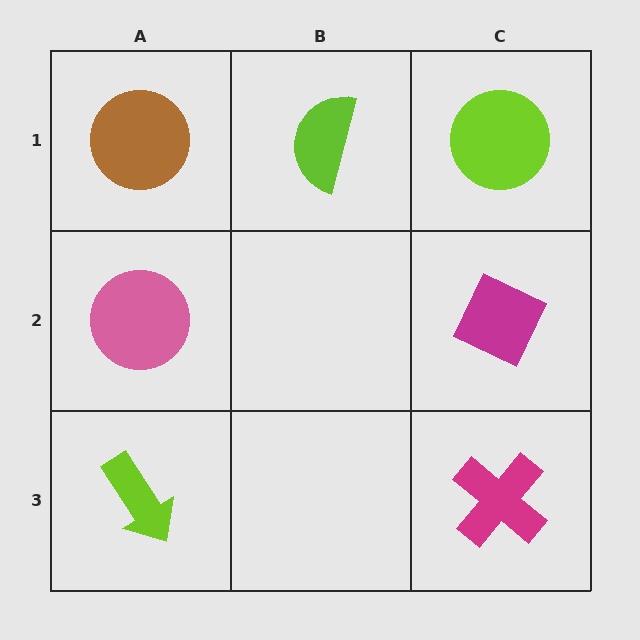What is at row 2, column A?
A pink circle.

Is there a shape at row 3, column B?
No, that cell is empty.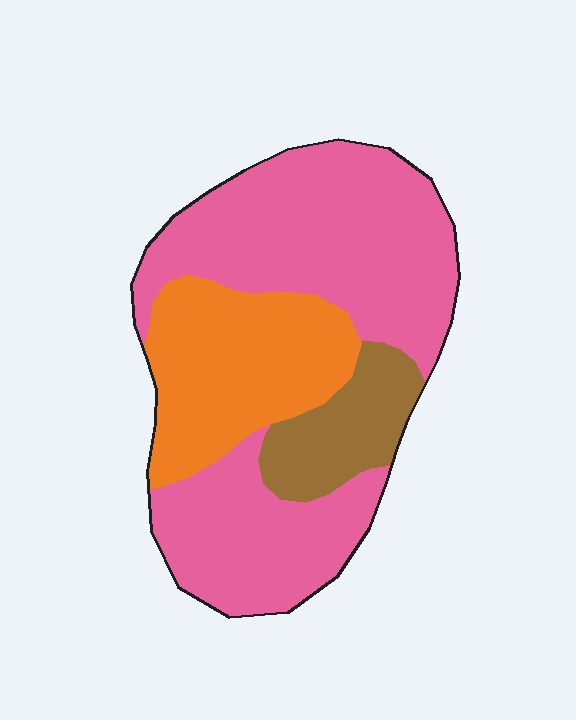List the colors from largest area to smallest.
From largest to smallest: pink, orange, brown.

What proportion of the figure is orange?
Orange takes up between a sixth and a third of the figure.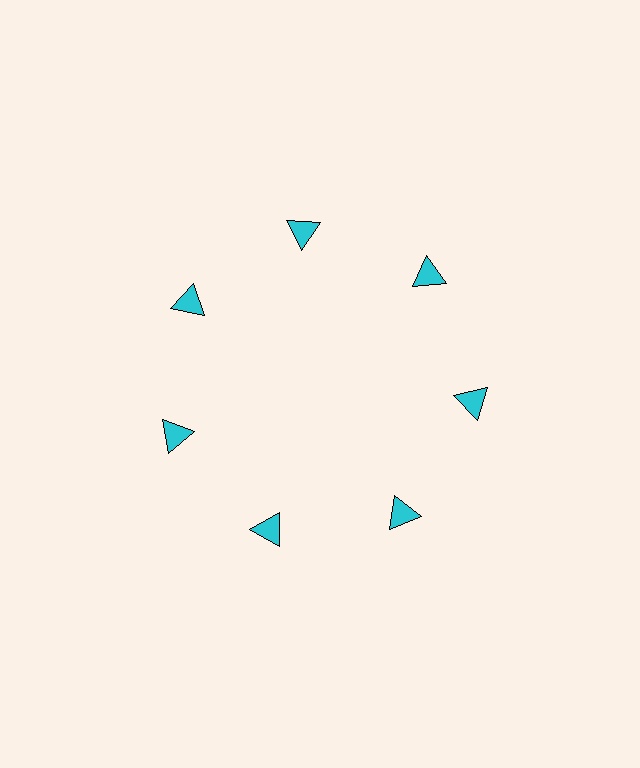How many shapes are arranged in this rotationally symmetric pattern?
There are 7 shapes, arranged in 7 groups of 1.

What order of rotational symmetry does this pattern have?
This pattern has 7-fold rotational symmetry.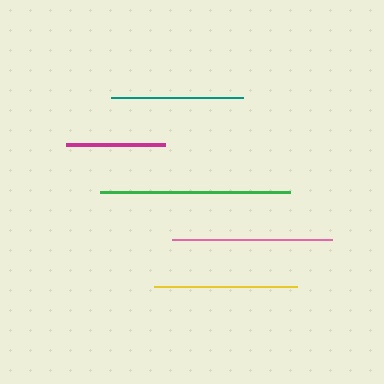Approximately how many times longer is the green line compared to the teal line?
The green line is approximately 1.4 times the length of the teal line.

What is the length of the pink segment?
The pink segment is approximately 160 pixels long.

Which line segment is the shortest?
The magenta line is the shortest at approximately 99 pixels.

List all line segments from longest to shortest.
From longest to shortest: green, pink, yellow, teal, magenta.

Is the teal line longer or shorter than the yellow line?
The yellow line is longer than the teal line.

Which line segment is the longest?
The green line is the longest at approximately 190 pixels.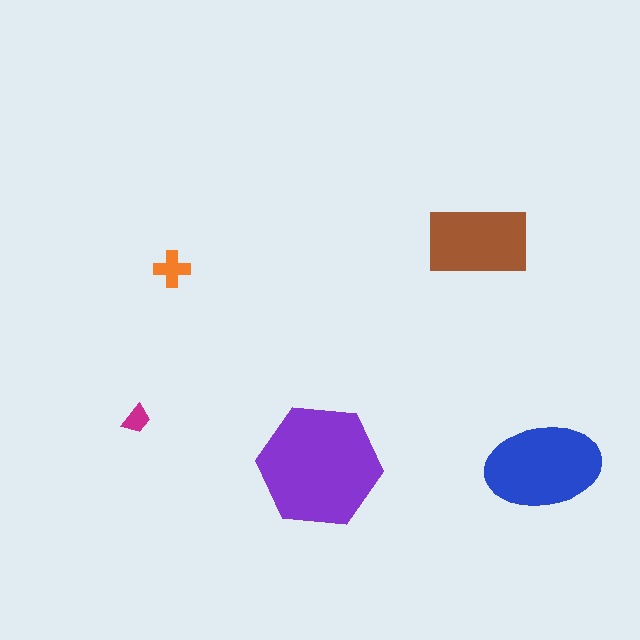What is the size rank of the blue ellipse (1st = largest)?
2nd.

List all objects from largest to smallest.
The purple hexagon, the blue ellipse, the brown rectangle, the orange cross, the magenta trapezoid.